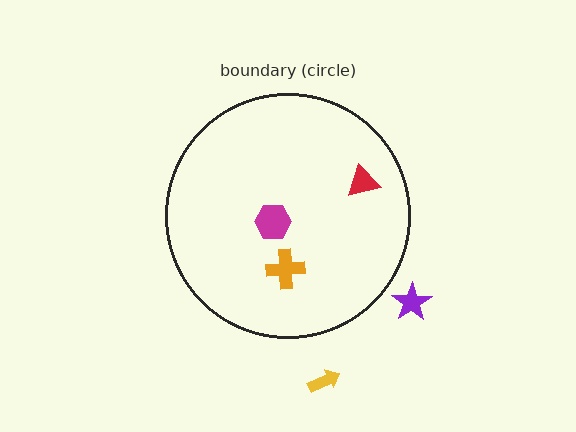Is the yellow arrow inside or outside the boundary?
Outside.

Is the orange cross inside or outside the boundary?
Inside.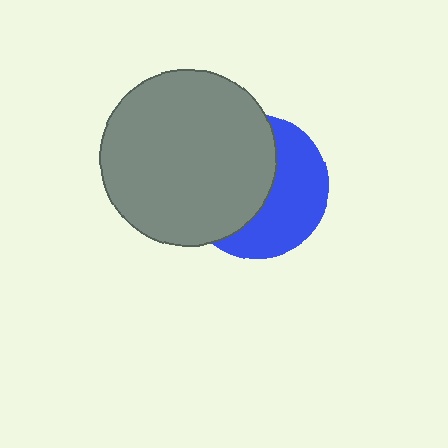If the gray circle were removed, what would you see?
You would see the complete blue circle.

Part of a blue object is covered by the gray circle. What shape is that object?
It is a circle.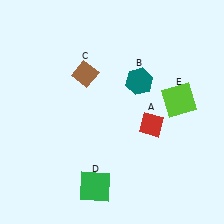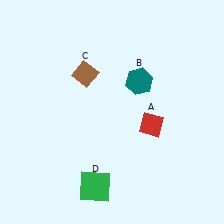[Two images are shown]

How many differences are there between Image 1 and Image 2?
There is 1 difference between the two images.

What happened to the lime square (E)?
The lime square (E) was removed in Image 2. It was in the top-right area of Image 1.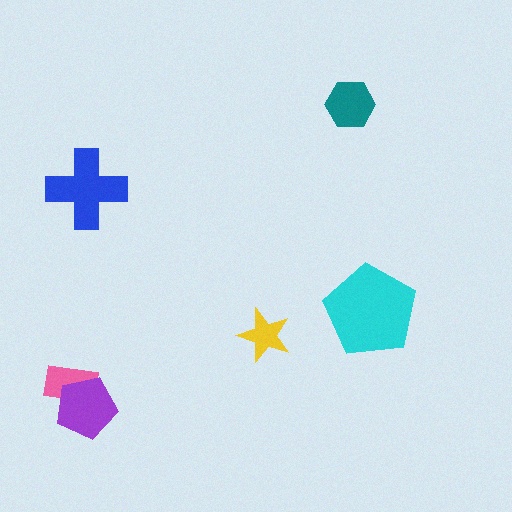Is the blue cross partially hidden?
No, no other shape covers it.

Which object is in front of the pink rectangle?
The purple pentagon is in front of the pink rectangle.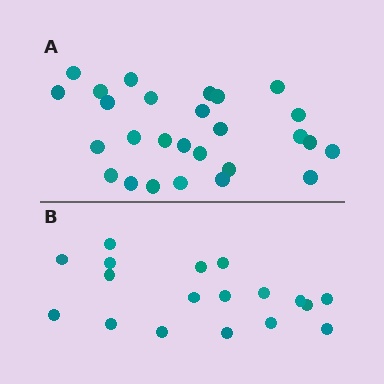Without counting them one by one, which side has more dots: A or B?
Region A (the top region) has more dots.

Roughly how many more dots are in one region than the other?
Region A has roughly 8 or so more dots than region B.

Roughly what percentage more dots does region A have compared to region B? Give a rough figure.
About 50% more.